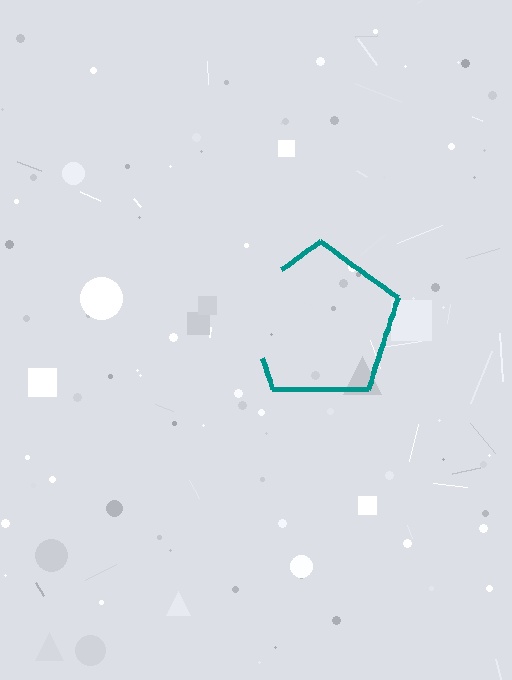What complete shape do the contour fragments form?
The contour fragments form a pentagon.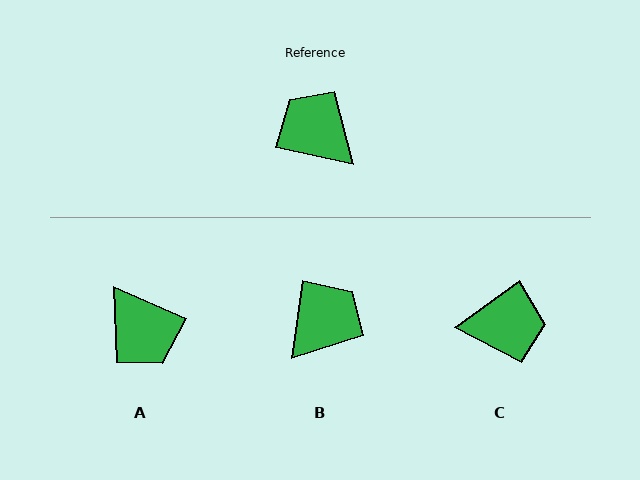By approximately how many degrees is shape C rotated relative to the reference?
Approximately 132 degrees clockwise.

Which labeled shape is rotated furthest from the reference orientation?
A, about 168 degrees away.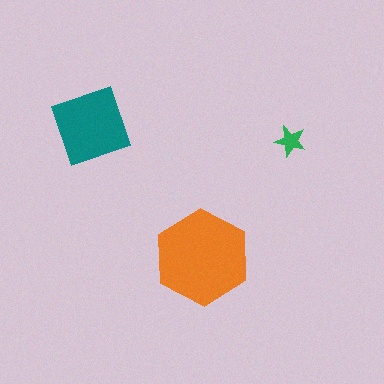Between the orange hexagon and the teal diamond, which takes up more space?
The orange hexagon.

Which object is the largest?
The orange hexagon.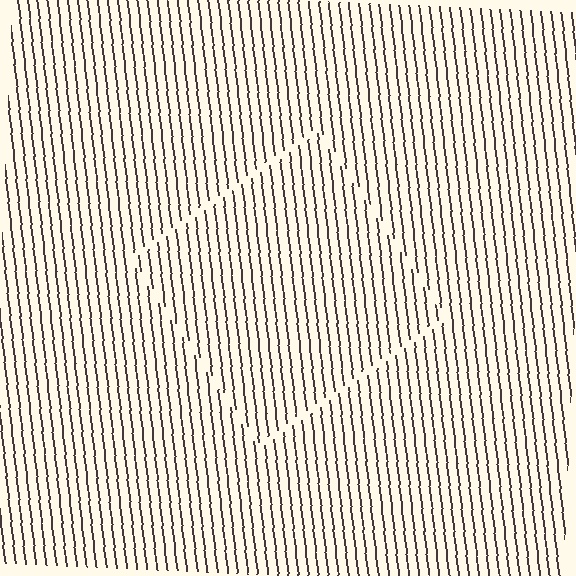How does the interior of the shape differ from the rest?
The interior of the shape contains the same grating, shifted by half a period — the contour is defined by the phase discontinuity where line-ends from the inner and outer gratings abut.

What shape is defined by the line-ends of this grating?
An illusory square. The interior of the shape contains the same grating, shifted by half a period — the contour is defined by the phase discontinuity where line-ends from the inner and outer gratings abut.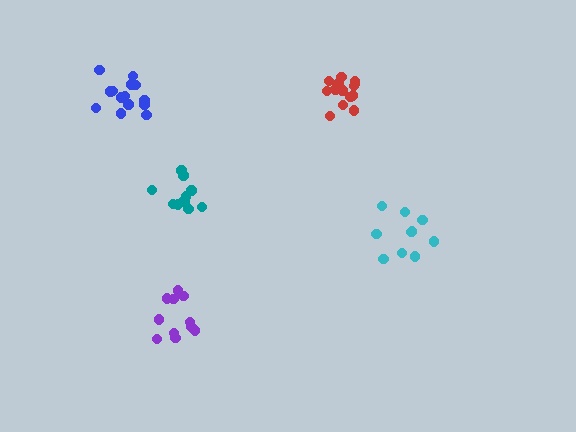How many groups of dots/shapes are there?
There are 5 groups.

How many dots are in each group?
Group 1: 11 dots, Group 2: 16 dots, Group 3: 14 dots, Group 4: 10 dots, Group 5: 11 dots (62 total).